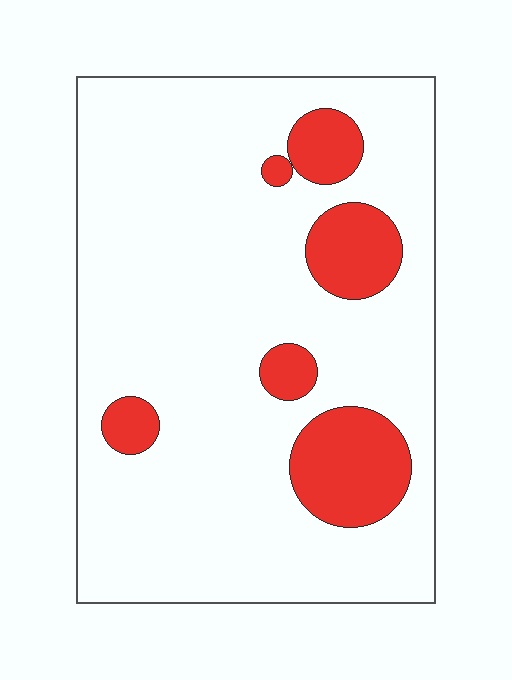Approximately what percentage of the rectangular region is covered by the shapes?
Approximately 15%.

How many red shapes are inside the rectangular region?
6.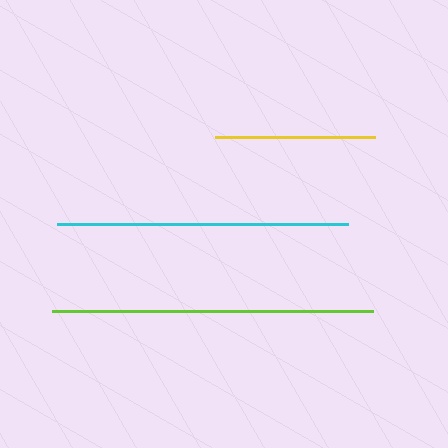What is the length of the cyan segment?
The cyan segment is approximately 291 pixels long.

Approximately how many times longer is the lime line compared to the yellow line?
The lime line is approximately 2.0 times the length of the yellow line.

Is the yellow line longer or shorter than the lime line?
The lime line is longer than the yellow line.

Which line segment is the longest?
The lime line is the longest at approximately 321 pixels.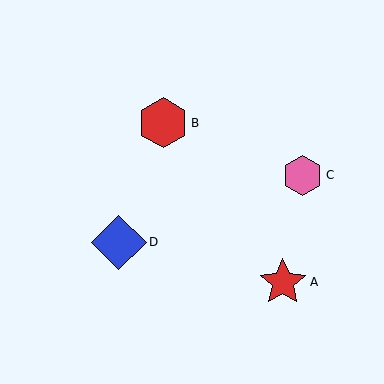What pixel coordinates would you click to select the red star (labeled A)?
Click at (283, 282) to select the red star A.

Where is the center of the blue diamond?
The center of the blue diamond is at (119, 242).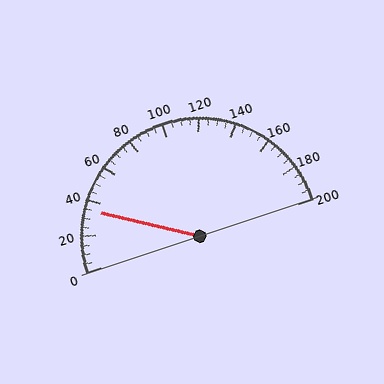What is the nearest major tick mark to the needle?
The nearest major tick mark is 40.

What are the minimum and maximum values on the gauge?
The gauge ranges from 0 to 200.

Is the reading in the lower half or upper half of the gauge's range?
The reading is in the lower half of the range (0 to 200).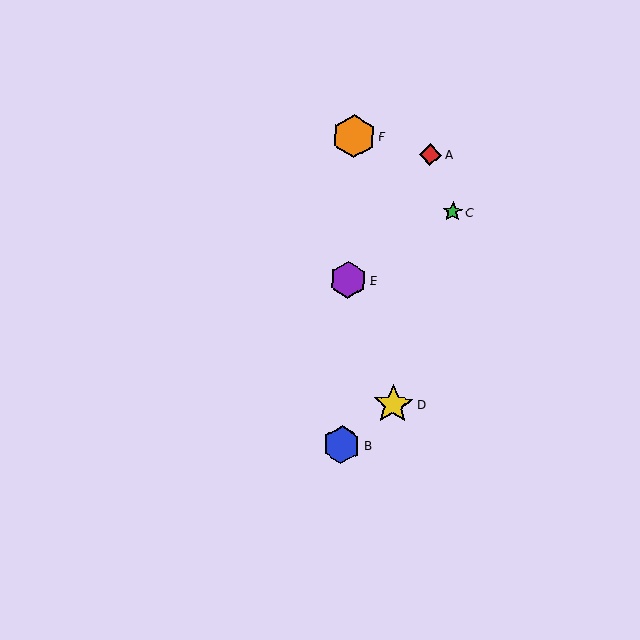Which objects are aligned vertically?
Objects B, E, F are aligned vertically.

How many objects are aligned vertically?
3 objects (B, E, F) are aligned vertically.